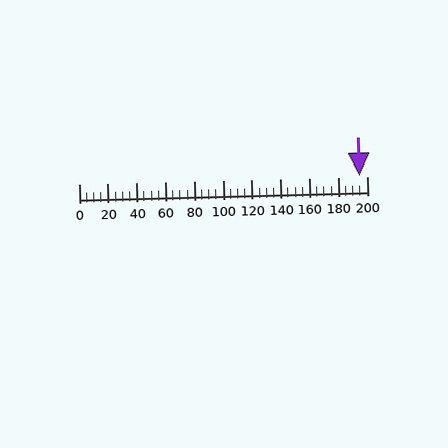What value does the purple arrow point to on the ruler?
The purple arrow points to approximately 194.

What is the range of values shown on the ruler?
The ruler shows values from 0 to 200.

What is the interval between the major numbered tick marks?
The major tick marks are spaced 20 units apart.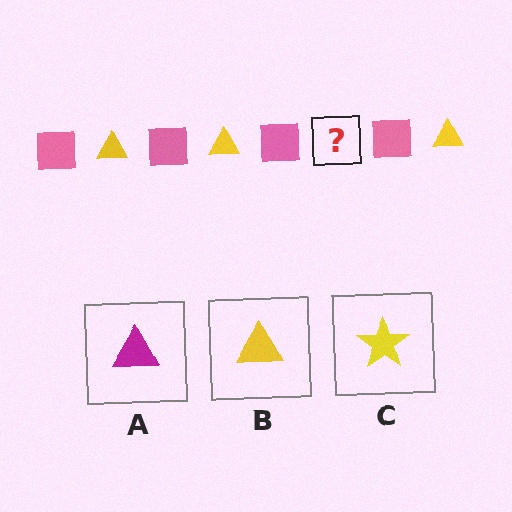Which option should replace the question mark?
Option B.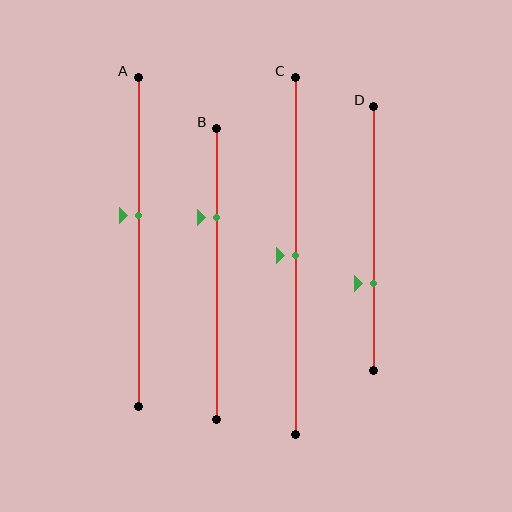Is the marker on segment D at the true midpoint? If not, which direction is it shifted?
No, the marker on segment D is shifted downward by about 17% of the segment length.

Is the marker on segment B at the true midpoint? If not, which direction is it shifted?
No, the marker on segment B is shifted upward by about 19% of the segment length.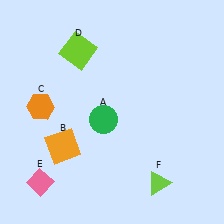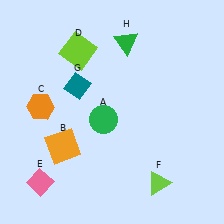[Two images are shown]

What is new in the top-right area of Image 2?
A green triangle (H) was added in the top-right area of Image 2.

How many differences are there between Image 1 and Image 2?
There are 2 differences between the two images.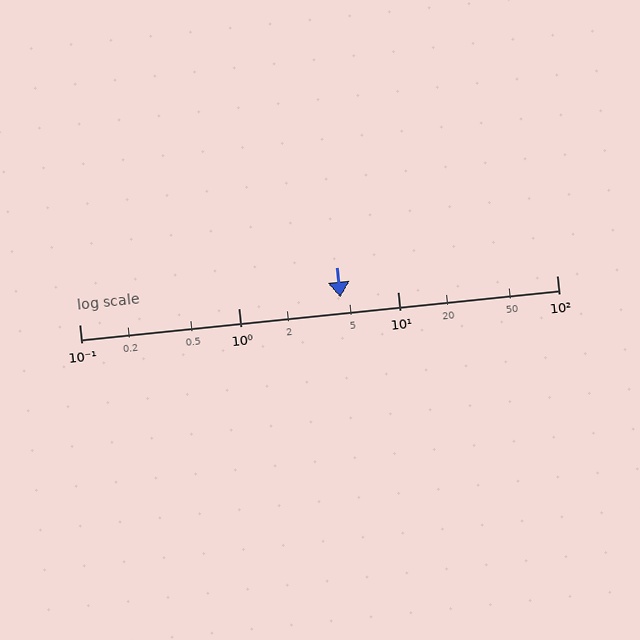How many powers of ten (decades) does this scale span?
The scale spans 3 decades, from 0.1 to 100.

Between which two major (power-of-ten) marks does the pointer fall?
The pointer is between 1 and 10.